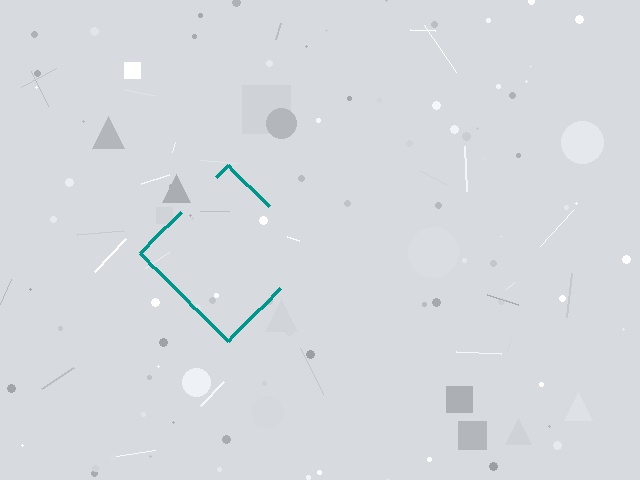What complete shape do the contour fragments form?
The contour fragments form a diamond.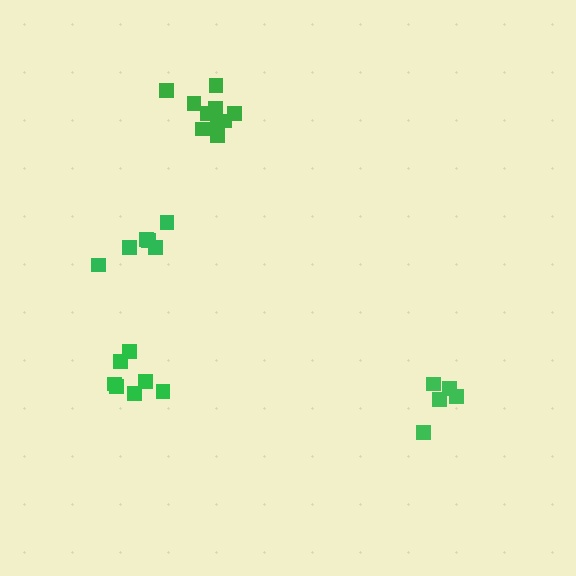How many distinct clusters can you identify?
There are 4 distinct clusters.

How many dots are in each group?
Group 1: 10 dots, Group 2: 5 dots, Group 3: 6 dots, Group 4: 7 dots (28 total).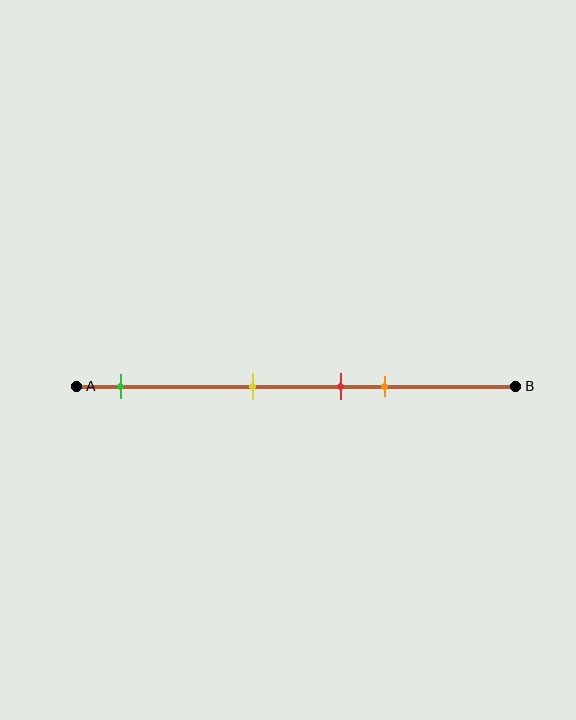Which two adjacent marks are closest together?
The red and orange marks are the closest adjacent pair.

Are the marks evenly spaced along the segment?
No, the marks are not evenly spaced.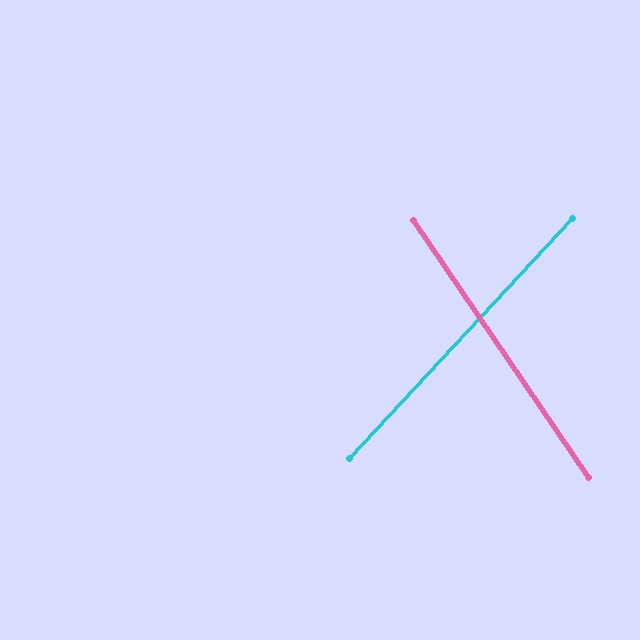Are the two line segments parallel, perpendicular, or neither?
Neither parallel nor perpendicular — they differ by about 77°.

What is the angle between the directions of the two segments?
Approximately 77 degrees.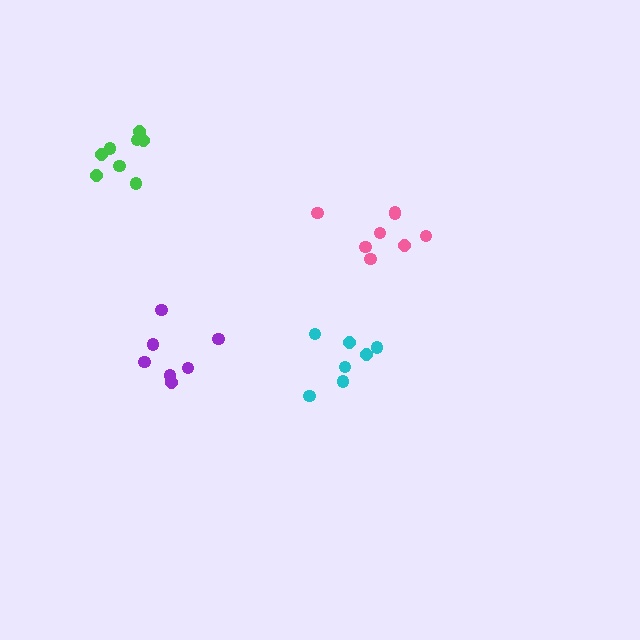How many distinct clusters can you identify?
There are 4 distinct clusters.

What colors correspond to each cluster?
The clusters are colored: purple, cyan, pink, green.